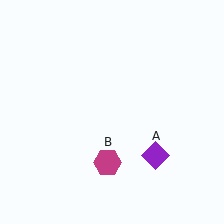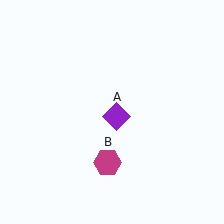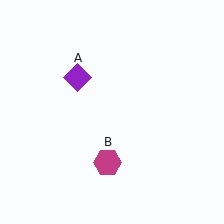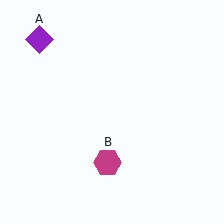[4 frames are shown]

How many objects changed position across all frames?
1 object changed position: purple diamond (object A).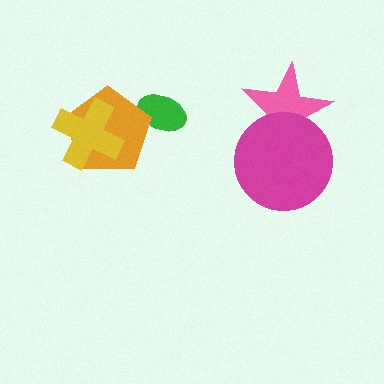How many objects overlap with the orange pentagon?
2 objects overlap with the orange pentagon.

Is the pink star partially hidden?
Yes, it is partially covered by another shape.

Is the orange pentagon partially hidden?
Yes, it is partially covered by another shape.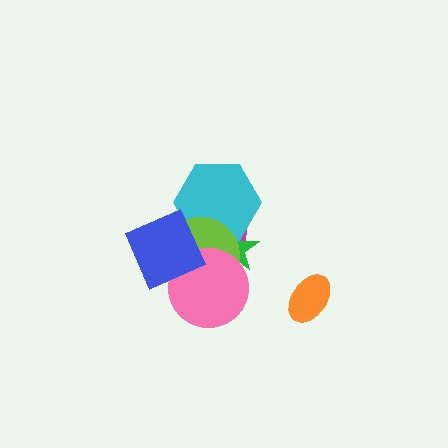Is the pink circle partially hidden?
Yes, it is partially covered by another shape.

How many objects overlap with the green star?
4 objects overlap with the green star.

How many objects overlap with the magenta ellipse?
5 objects overlap with the magenta ellipse.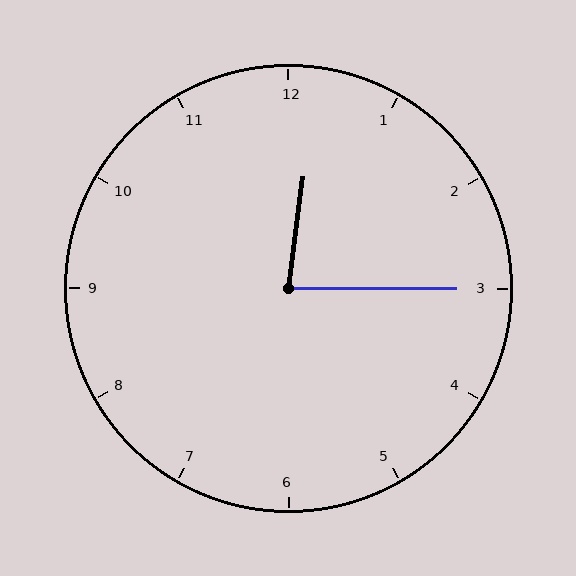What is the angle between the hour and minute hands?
Approximately 82 degrees.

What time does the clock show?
12:15.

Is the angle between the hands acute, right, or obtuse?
It is acute.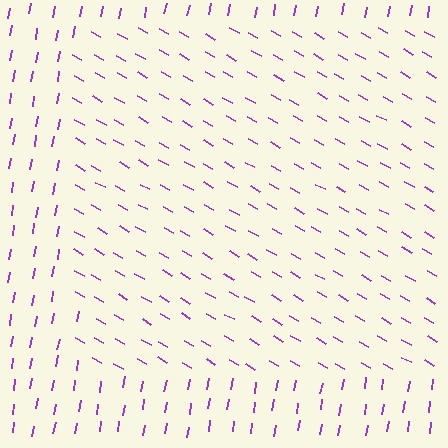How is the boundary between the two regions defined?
The boundary is defined purely by a change in line orientation (approximately 70 degrees difference). All lines are the same color and thickness.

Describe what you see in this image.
The image is filled with small purple line segments. A rectangle region in the image has lines oriented differently from the surrounding lines, creating a visible texture boundary.